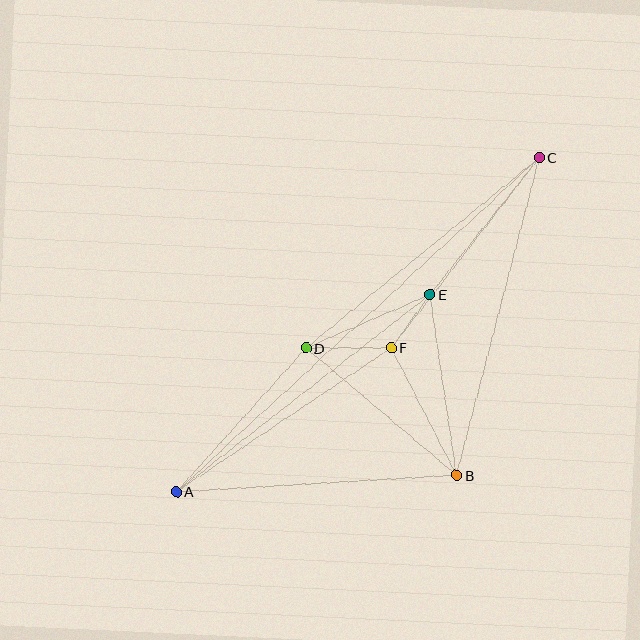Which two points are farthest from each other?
Points A and C are farthest from each other.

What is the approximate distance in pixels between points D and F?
The distance between D and F is approximately 85 pixels.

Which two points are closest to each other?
Points E and F are closest to each other.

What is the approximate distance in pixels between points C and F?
The distance between C and F is approximately 241 pixels.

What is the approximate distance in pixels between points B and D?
The distance between B and D is approximately 197 pixels.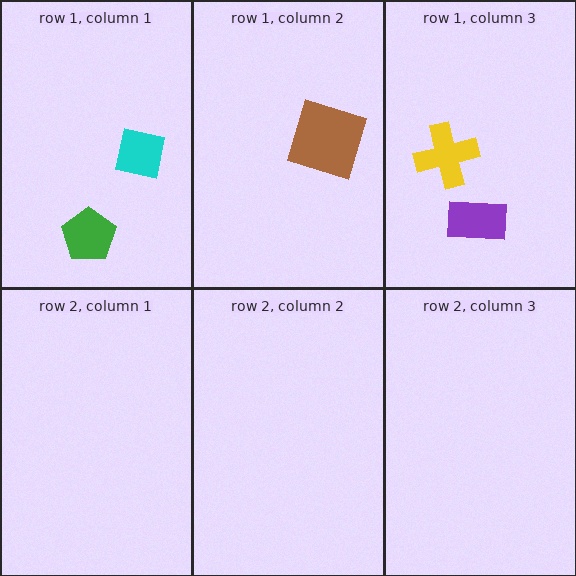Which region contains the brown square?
The row 1, column 2 region.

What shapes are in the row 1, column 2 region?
The brown square.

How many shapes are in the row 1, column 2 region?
1.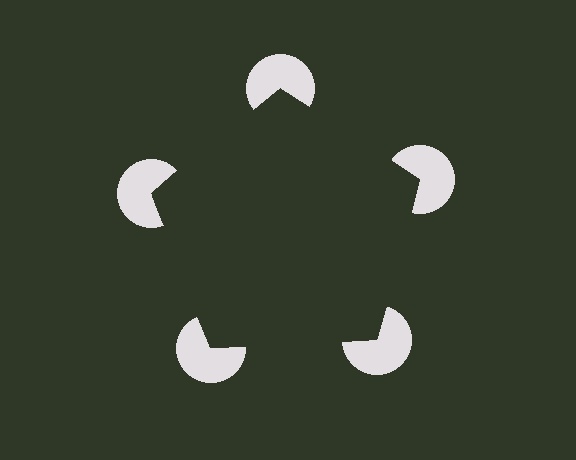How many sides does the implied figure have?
5 sides.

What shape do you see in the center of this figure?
An illusory pentagon — its edges are inferred from the aligned wedge cuts in the pac-man discs, not physically drawn.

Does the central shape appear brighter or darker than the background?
It typically appears slightly darker than the background, even though no actual brightness change is drawn.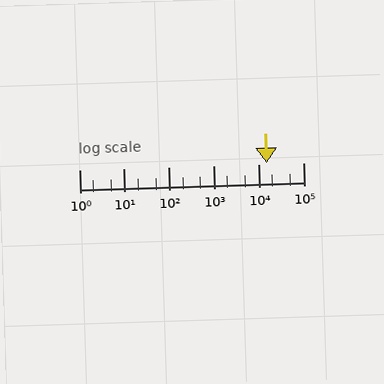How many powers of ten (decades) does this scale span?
The scale spans 5 decades, from 1 to 100000.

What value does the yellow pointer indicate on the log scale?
The pointer indicates approximately 15000.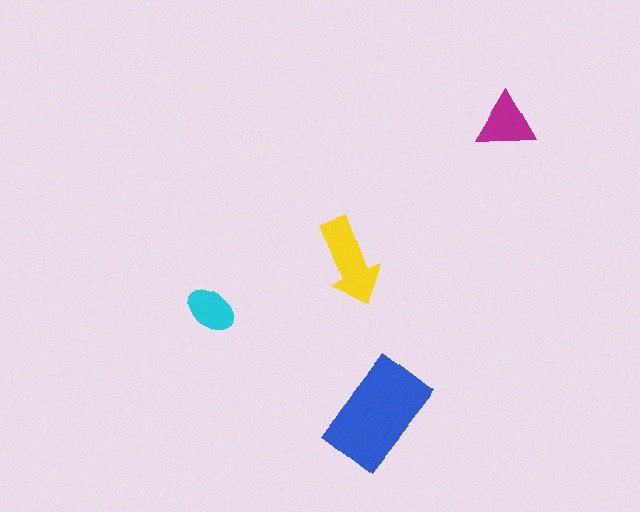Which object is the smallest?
The cyan ellipse.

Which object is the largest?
The blue rectangle.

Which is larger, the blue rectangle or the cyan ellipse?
The blue rectangle.